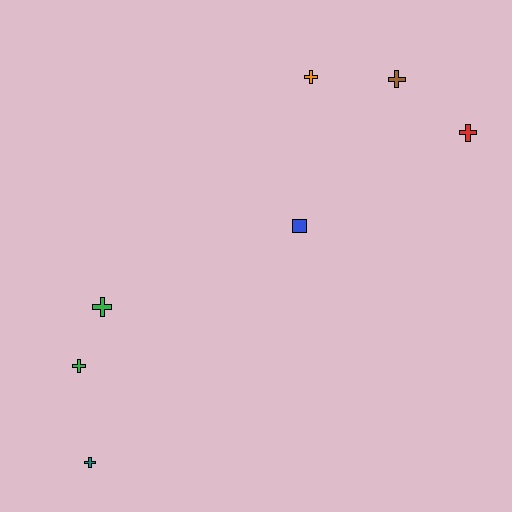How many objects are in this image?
There are 7 objects.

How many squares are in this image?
There is 1 square.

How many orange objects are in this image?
There is 1 orange object.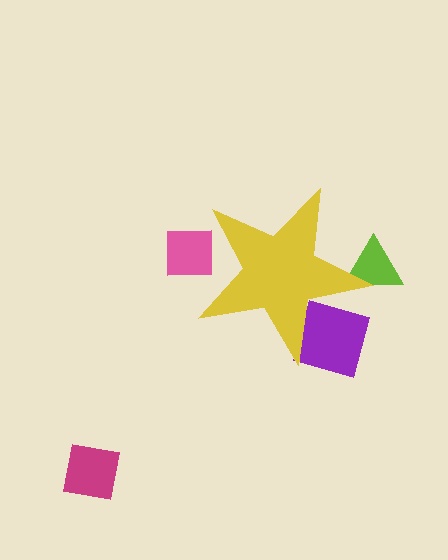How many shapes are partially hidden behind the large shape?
3 shapes are partially hidden.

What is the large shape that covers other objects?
A yellow star.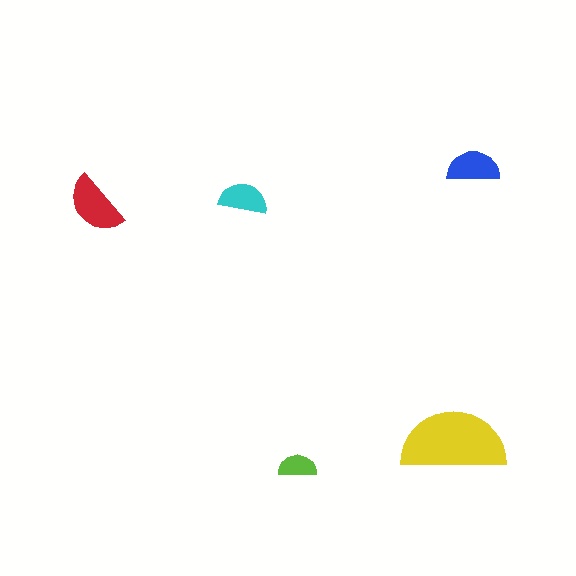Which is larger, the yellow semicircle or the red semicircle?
The yellow one.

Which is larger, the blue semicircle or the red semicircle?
The red one.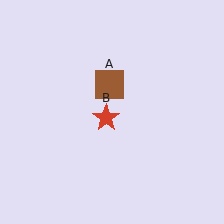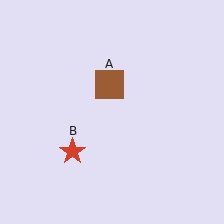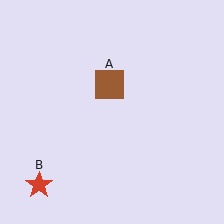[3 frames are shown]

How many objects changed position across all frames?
1 object changed position: red star (object B).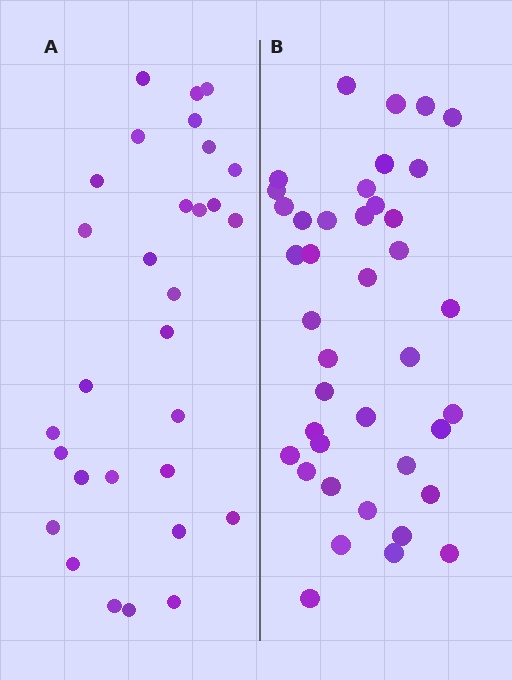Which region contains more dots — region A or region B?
Region B (the right region) has more dots.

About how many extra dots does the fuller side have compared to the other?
Region B has roughly 10 or so more dots than region A.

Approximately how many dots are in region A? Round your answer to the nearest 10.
About 30 dots.